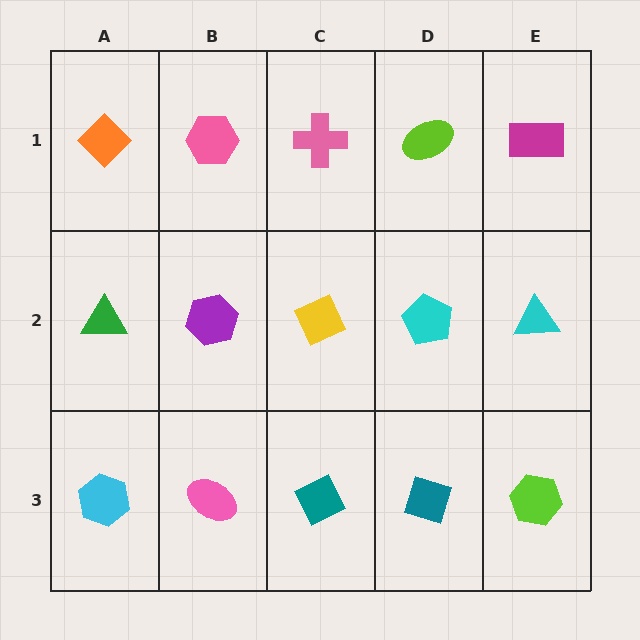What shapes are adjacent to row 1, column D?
A cyan pentagon (row 2, column D), a pink cross (row 1, column C), a magenta rectangle (row 1, column E).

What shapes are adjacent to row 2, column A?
An orange diamond (row 1, column A), a cyan hexagon (row 3, column A), a purple hexagon (row 2, column B).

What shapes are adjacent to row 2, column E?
A magenta rectangle (row 1, column E), a lime hexagon (row 3, column E), a cyan pentagon (row 2, column D).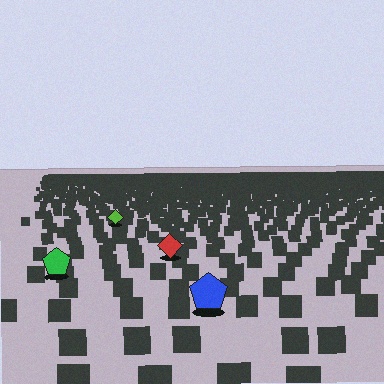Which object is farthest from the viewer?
The lime diamond is farthest from the viewer. It appears smaller and the ground texture around it is denser.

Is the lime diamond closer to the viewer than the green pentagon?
No. The green pentagon is closer — you can tell from the texture gradient: the ground texture is coarser near it.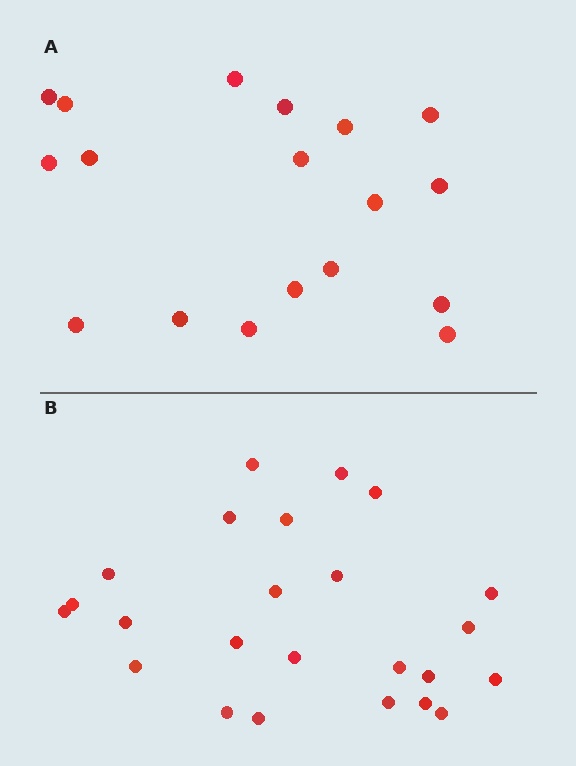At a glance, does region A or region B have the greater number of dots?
Region B (the bottom region) has more dots.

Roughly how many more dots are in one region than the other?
Region B has about 6 more dots than region A.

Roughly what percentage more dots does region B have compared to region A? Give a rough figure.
About 35% more.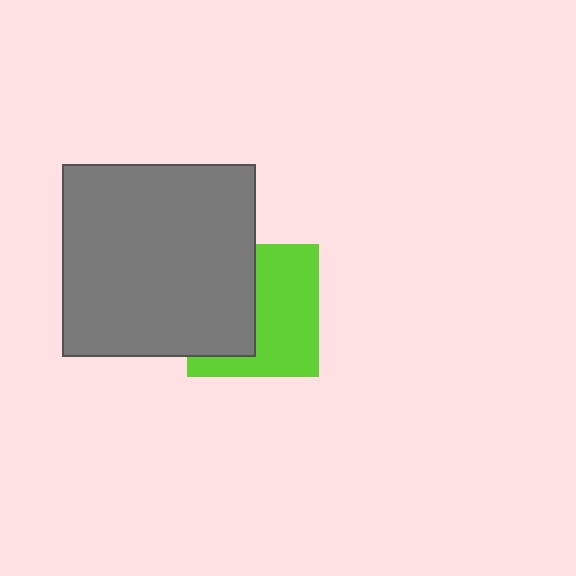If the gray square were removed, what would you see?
You would see the complete lime square.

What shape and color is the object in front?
The object in front is a gray square.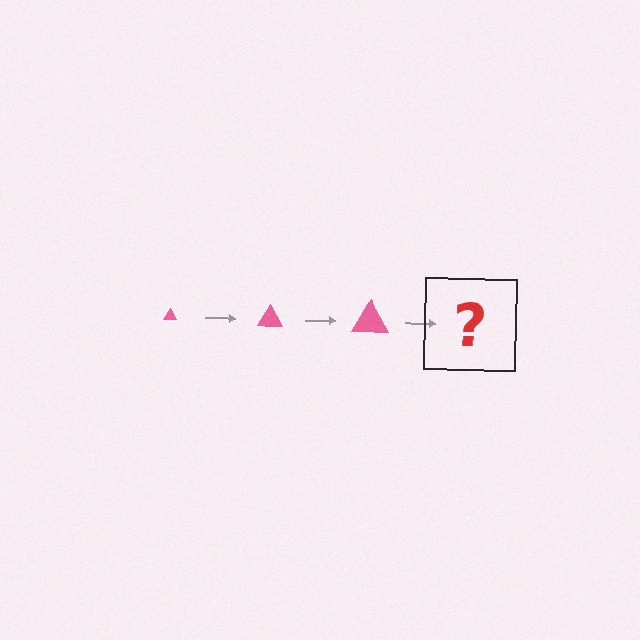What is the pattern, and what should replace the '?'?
The pattern is that the triangle gets progressively larger each step. The '?' should be a pink triangle, larger than the previous one.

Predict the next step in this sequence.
The next step is a pink triangle, larger than the previous one.